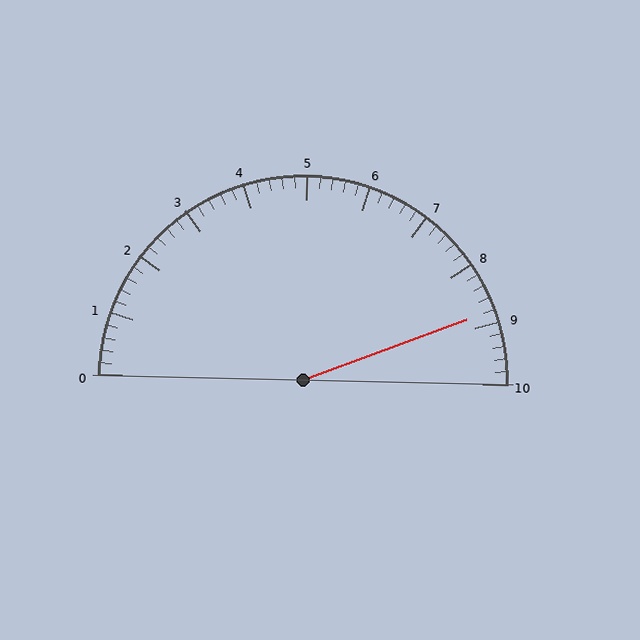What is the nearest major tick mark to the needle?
The nearest major tick mark is 9.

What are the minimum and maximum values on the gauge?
The gauge ranges from 0 to 10.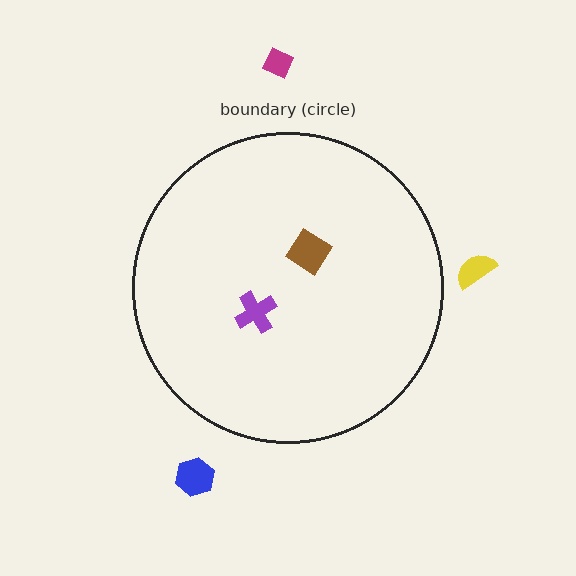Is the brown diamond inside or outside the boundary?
Inside.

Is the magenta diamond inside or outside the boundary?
Outside.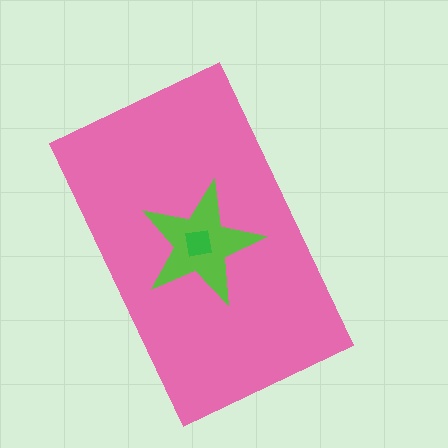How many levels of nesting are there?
3.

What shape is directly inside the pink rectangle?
The lime star.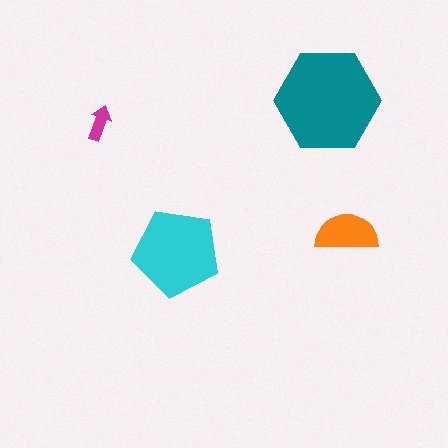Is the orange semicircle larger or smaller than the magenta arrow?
Larger.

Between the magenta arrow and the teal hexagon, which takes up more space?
The teal hexagon.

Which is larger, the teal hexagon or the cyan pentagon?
The teal hexagon.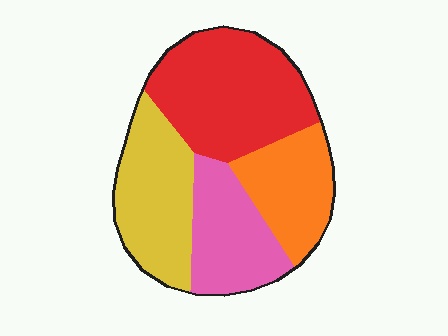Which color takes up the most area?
Red, at roughly 35%.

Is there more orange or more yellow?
Yellow.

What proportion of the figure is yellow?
Yellow covers about 25% of the figure.